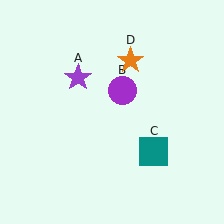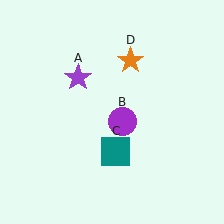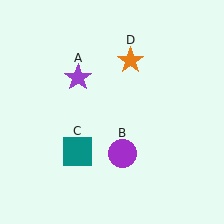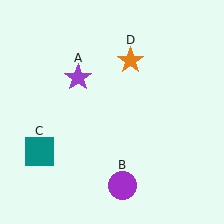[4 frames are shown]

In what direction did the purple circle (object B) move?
The purple circle (object B) moved down.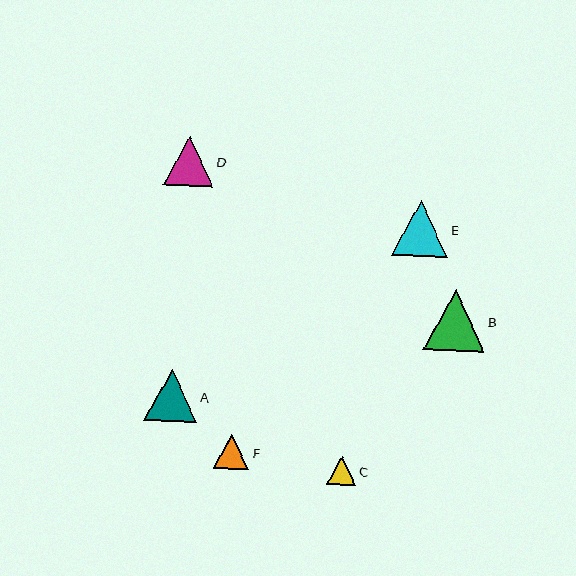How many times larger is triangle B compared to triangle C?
Triangle B is approximately 2.1 times the size of triangle C.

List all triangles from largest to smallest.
From largest to smallest: B, E, A, D, F, C.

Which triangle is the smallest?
Triangle C is the smallest with a size of approximately 29 pixels.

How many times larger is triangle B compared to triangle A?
Triangle B is approximately 1.2 times the size of triangle A.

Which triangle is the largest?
Triangle B is the largest with a size of approximately 60 pixels.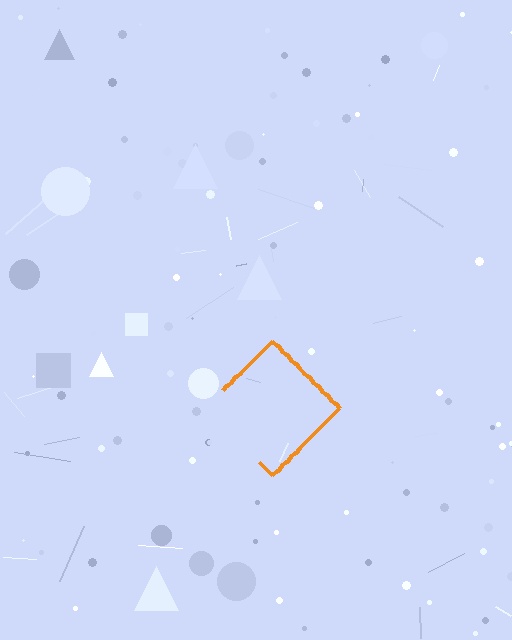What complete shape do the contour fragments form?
The contour fragments form a diamond.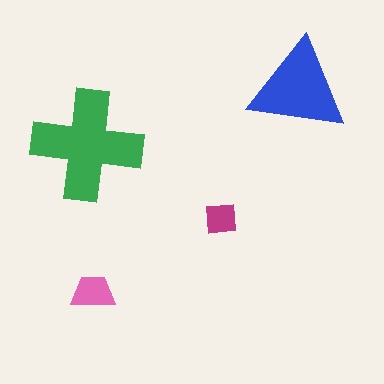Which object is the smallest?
The magenta square.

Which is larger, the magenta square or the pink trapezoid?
The pink trapezoid.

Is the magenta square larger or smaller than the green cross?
Smaller.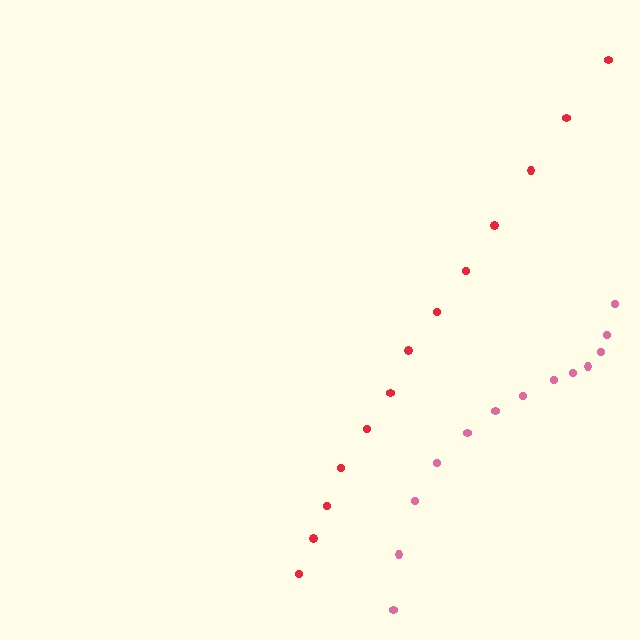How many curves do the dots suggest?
There are 2 distinct paths.